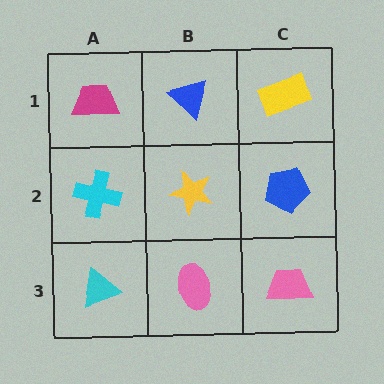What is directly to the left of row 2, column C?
A yellow star.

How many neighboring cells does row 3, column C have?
2.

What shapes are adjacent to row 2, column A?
A magenta trapezoid (row 1, column A), a cyan triangle (row 3, column A), a yellow star (row 2, column B).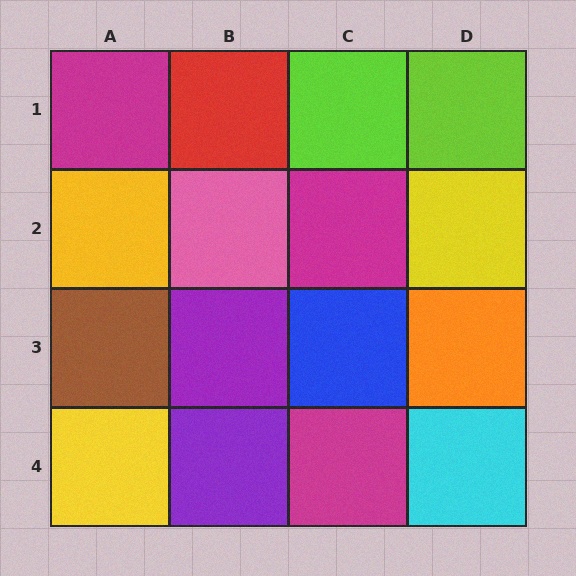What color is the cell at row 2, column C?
Magenta.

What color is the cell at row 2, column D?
Yellow.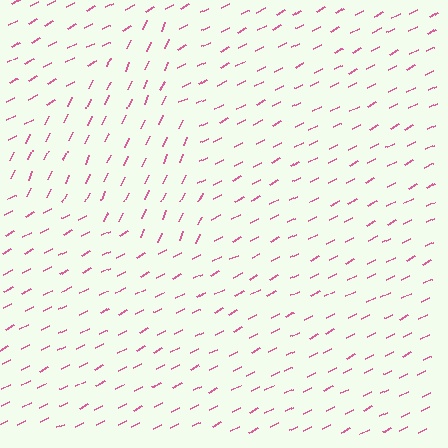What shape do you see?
I see a triangle.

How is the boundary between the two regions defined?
The boundary is defined purely by a change in line orientation (approximately 37 degrees difference). All lines are the same color and thickness.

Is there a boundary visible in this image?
Yes, there is a texture boundary formed by a change in line orientation.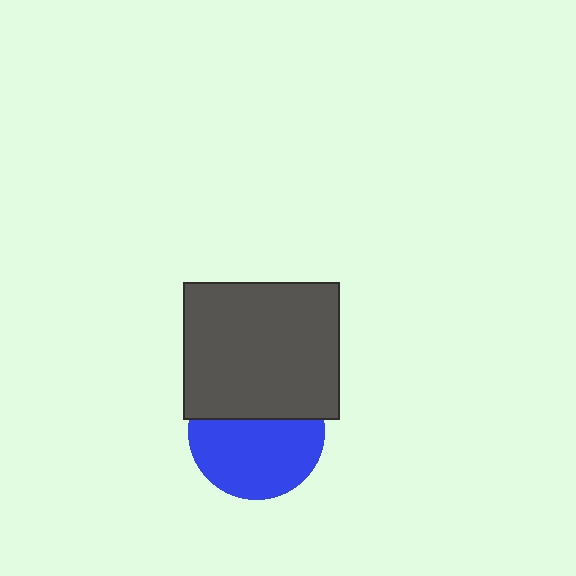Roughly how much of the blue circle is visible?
About half of it is visible (roughly 61%).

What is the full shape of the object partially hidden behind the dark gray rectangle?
The partially hidden object is a blue circle.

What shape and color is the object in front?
The object in front is a dark gray rectangle.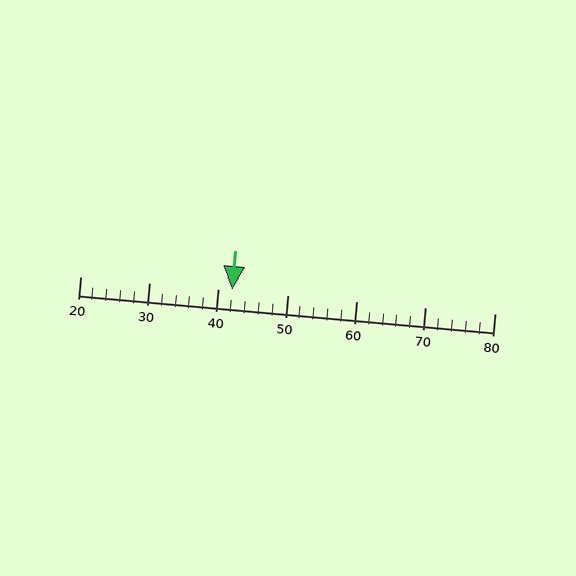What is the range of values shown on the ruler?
The ruler shows values from 20 to 80.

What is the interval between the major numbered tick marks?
The major tick marks are spaced 10 units apart.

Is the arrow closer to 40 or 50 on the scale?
The arrow is closer to 40.